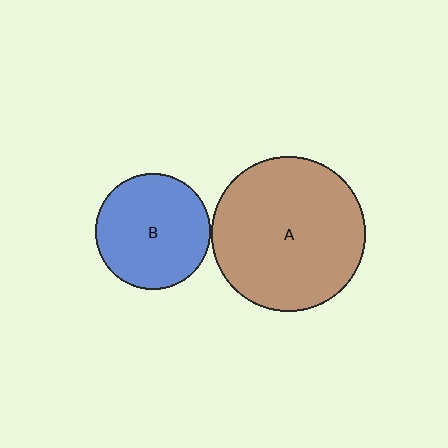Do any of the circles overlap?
No, none of the circles overlap.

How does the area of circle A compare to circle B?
Approximately 1.8 times.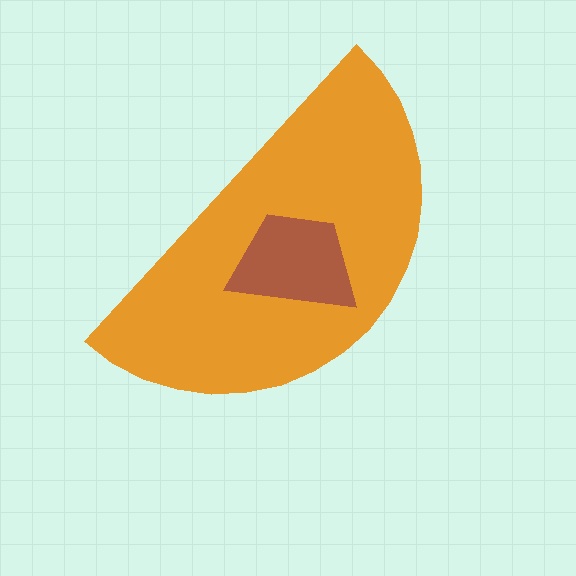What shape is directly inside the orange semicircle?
The brown trapezoid.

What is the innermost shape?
The brown trapezoid.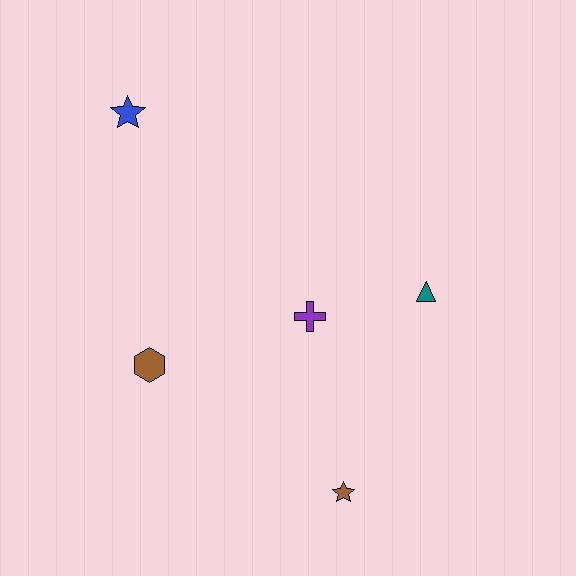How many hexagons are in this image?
There is 1 hexagon.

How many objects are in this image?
There are 5 objects.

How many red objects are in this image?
There are no red objects.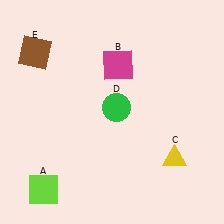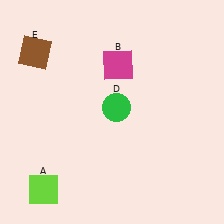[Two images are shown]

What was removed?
The yellow triangle (C) was removed in Image 2.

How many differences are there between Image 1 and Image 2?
There is 1 difference between the two images.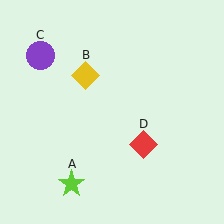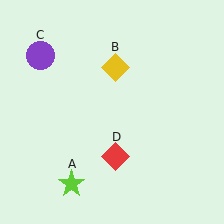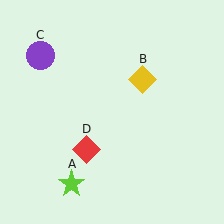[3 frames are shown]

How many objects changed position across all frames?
2 objects changed position: yellow diamond (object B), red diamond (object D).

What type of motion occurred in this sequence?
The yellow diamond (object B), red diamond (object D) rotated clockwise around the center of the scene.